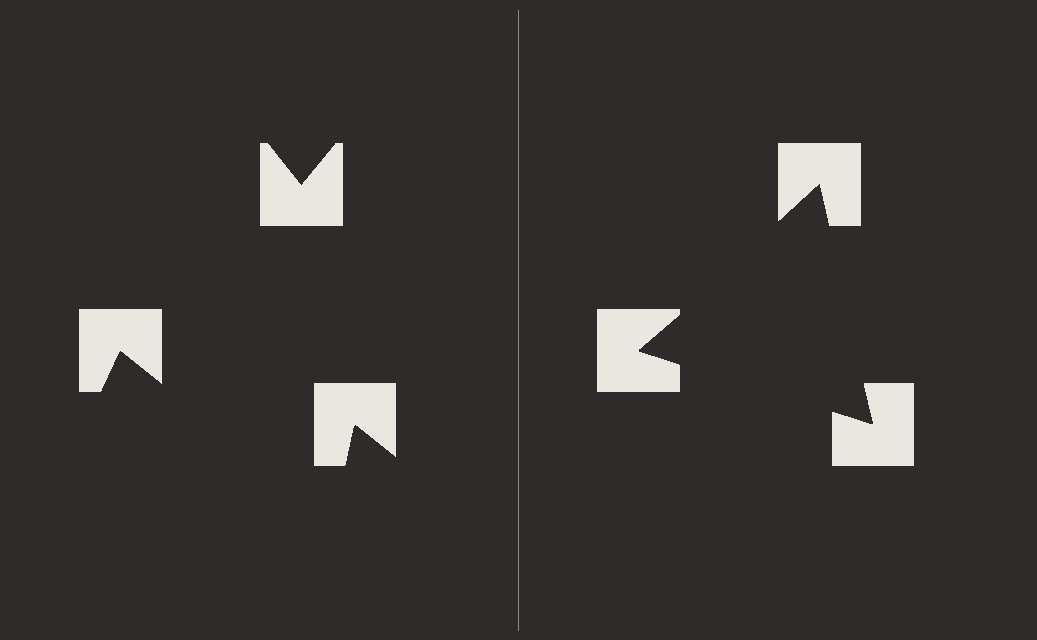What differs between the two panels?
The notched squares are positioned identically on both sides; only the wedge orientations differ. On the right they align to a triangle; on the left they are misaligned.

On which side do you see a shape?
An illusory triangle appears on the right side. On the left side the wedge cuts are rotated, so no coherent shape forms.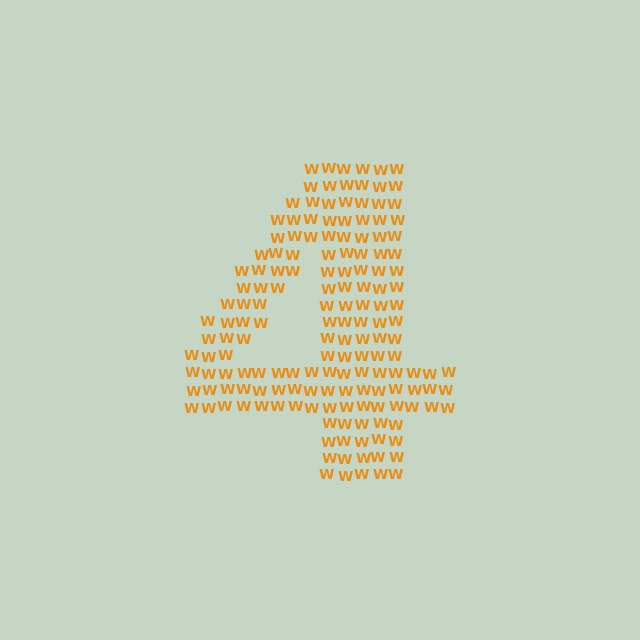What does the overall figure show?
The overall figure shows the digit 4.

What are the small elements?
The small elements are letter W's.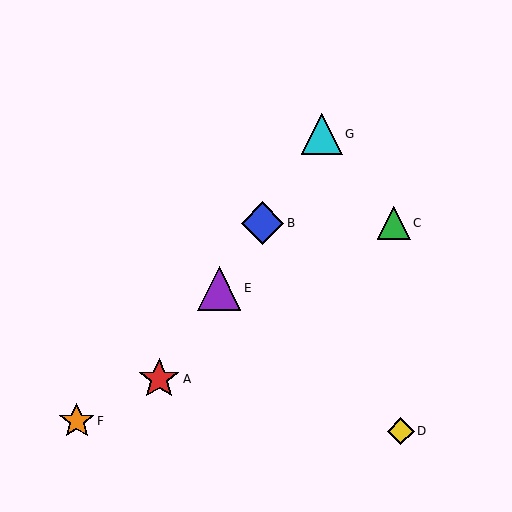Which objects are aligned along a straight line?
Objects A, B, E, G are aligned along a straight line.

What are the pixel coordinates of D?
Object D is at (401, 431).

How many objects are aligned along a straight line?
4 objects (A, B, E, G) are aligned along a straight line.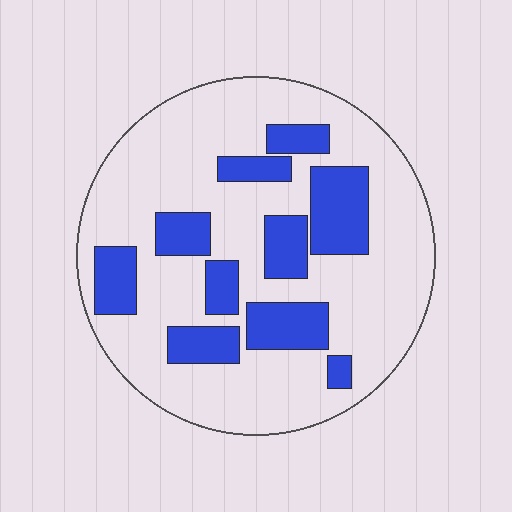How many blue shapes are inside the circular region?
10.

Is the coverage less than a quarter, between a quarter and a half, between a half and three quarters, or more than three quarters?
Between a quarter and a half.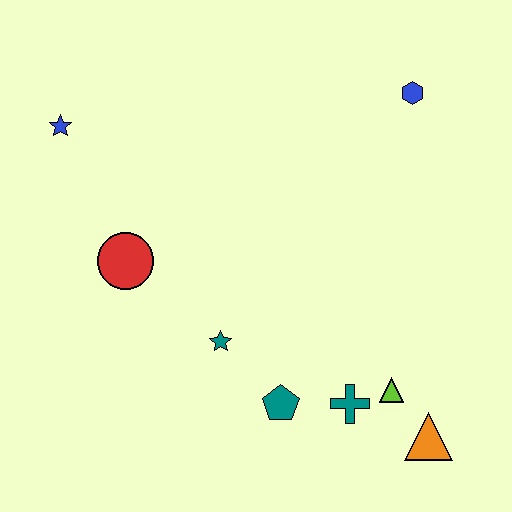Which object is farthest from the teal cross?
The blue star is farthest from the teal cross.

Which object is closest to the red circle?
The teal star is closest to the red circle.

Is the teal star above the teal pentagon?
Yes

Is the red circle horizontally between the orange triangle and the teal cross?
No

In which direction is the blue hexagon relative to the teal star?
The blue hexagon is above the teal star.